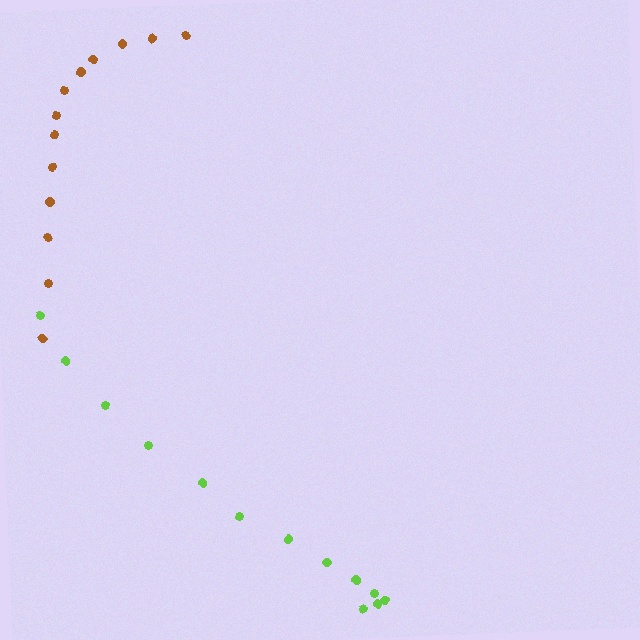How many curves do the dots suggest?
There are 2 distinct paths.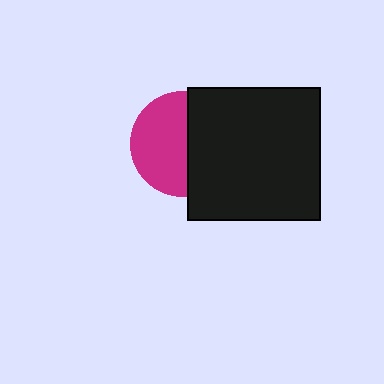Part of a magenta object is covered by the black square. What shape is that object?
It is a circle.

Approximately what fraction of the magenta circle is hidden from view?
Roughly 44% of the magenta circle is hidden behind the black square.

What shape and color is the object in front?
The object in front is a black square.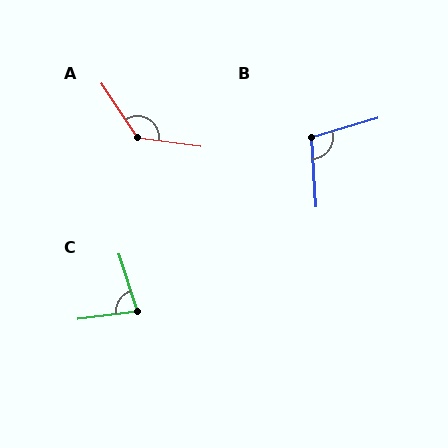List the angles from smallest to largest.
C (79°), B (103°), A (131°).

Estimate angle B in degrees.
Approximately 103 degrees.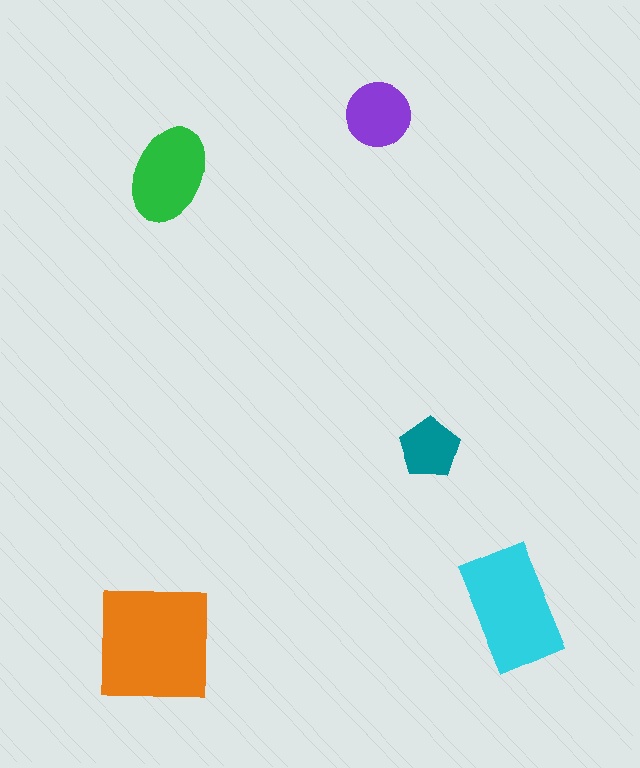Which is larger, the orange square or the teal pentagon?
The orange square.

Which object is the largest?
The orange square.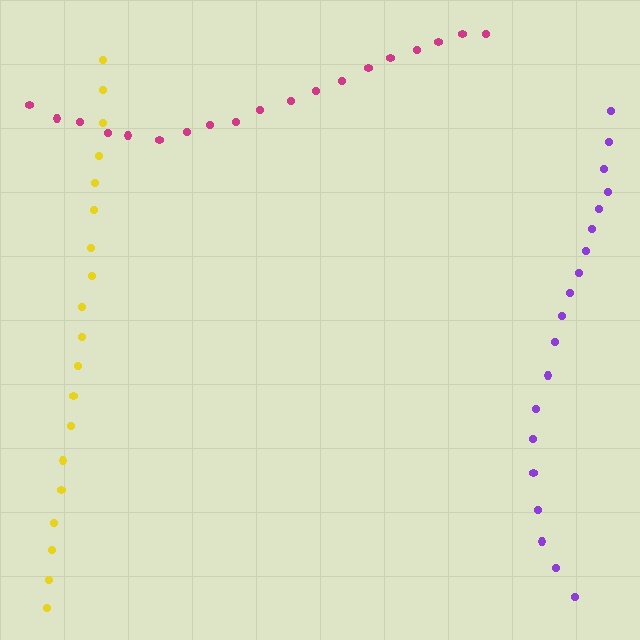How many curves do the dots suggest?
There are 3 distinct paths.